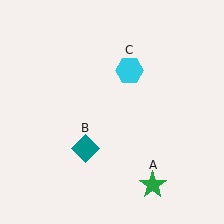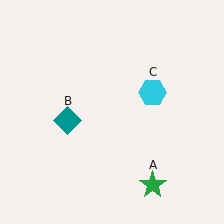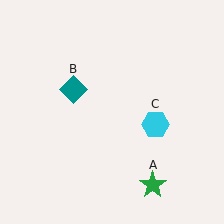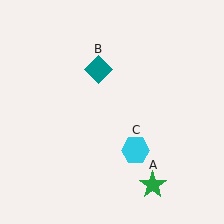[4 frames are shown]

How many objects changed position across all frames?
2 objects changed position: teal diamond (object B), cyan hexagon (object C).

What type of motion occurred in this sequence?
The teal diamond (object B), cyan hexagon (object C) rotated clockwise around the center of the scene.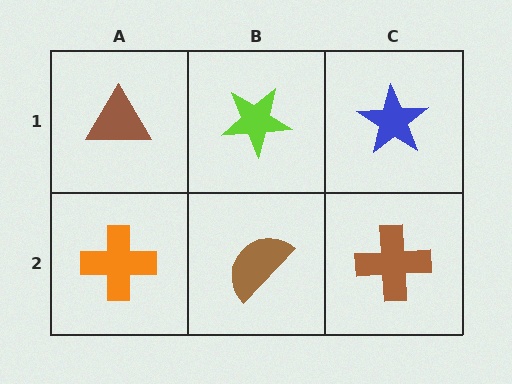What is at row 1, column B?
A lime star.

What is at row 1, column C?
A blue star.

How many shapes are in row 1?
3 shapes.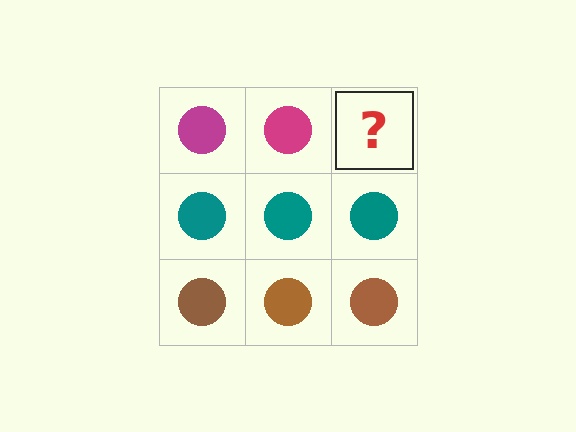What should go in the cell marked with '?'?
The missing cell should contain a magenta circle.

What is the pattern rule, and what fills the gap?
The rule is that each row has a consistent color. The gap should be filled with a magenta circle.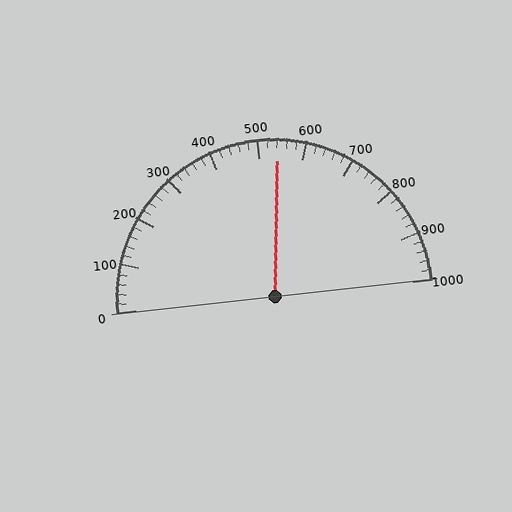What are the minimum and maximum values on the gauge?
The gauge ranges from 0 to 1000.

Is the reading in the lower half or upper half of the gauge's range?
The reading is in the upper half of the range (0 to 1000).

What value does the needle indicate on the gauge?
The needle indicates approximately 540.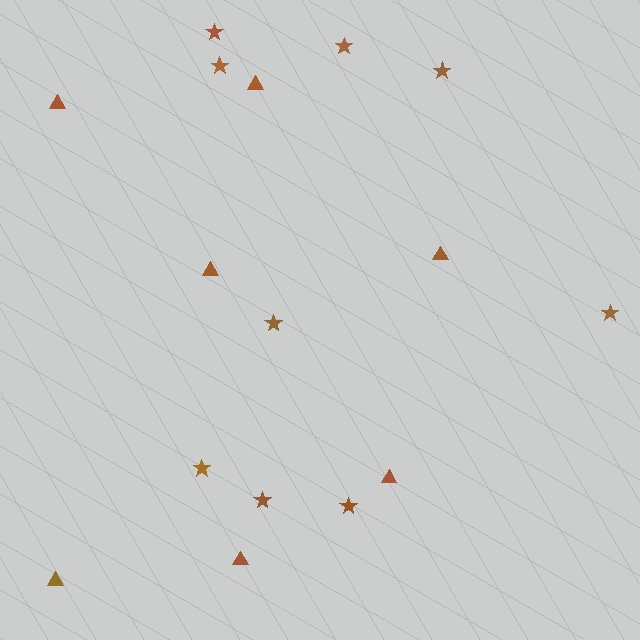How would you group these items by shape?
There are 2 groups: one group of triangles (7) and one group of stars (9).